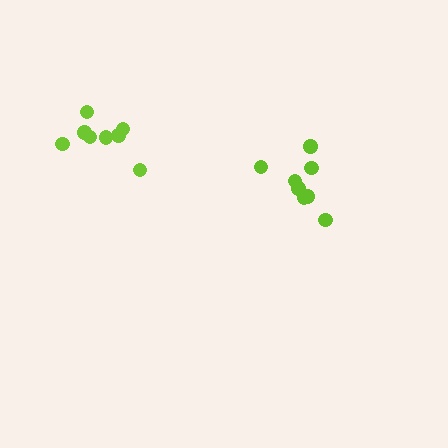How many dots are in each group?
Group 1: 8 dots, Group 2: 8 dots (16 total).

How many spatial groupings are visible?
There are 2 spatial groupings.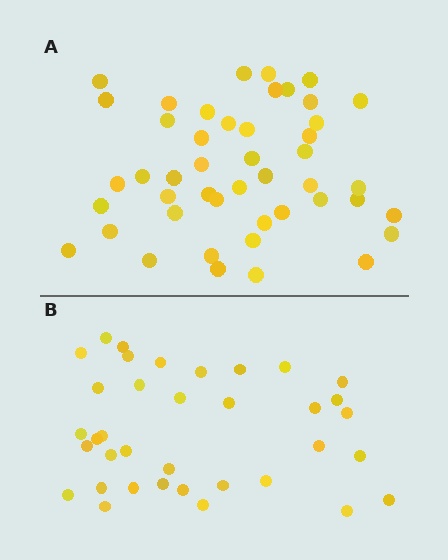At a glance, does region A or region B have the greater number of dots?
Region A (the top region) has more dots.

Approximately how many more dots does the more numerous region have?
Region A has roughly 10 or so more dots than region B.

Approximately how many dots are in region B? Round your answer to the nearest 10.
About 40 dots. (The exact count is 36, which rounds to 40.)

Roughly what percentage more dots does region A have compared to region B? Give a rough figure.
About 30% more.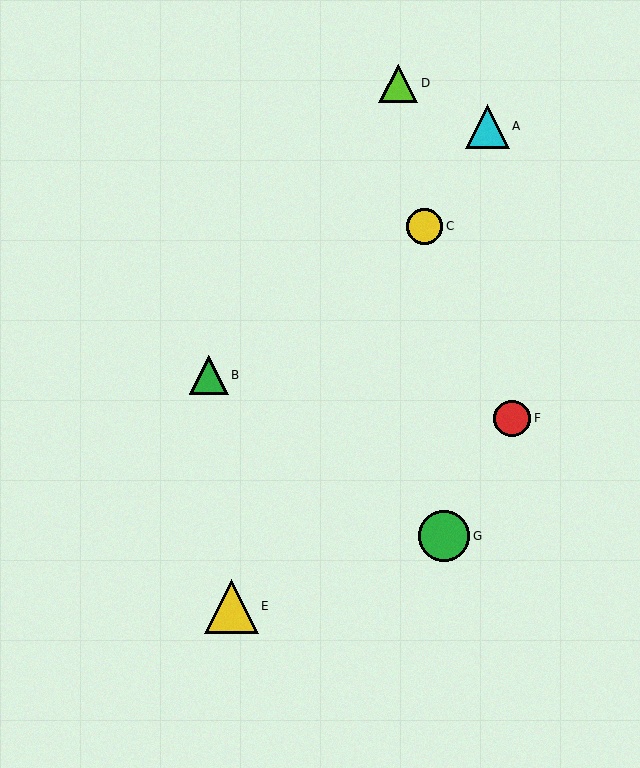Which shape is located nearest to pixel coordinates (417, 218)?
The yellow circle (labeled C) at (425, 226) is nearest to that location.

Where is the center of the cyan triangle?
The center of the cyan triangle is at (487, 126).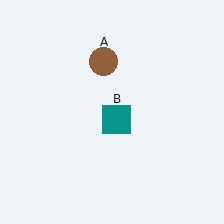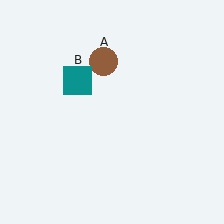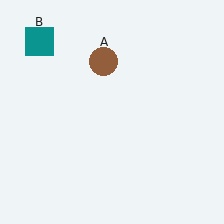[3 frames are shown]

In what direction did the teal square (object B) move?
The teal square (object B) moved up and to the left.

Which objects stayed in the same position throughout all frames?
Brown circle (object A) remained stationary.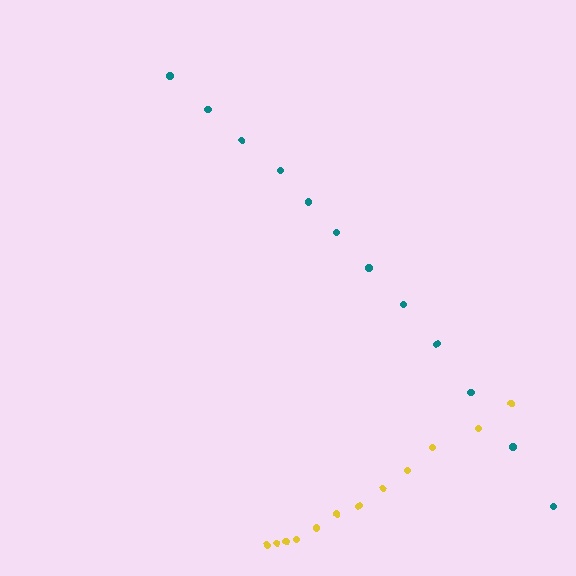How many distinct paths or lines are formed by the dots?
There are 2 distinct paths.